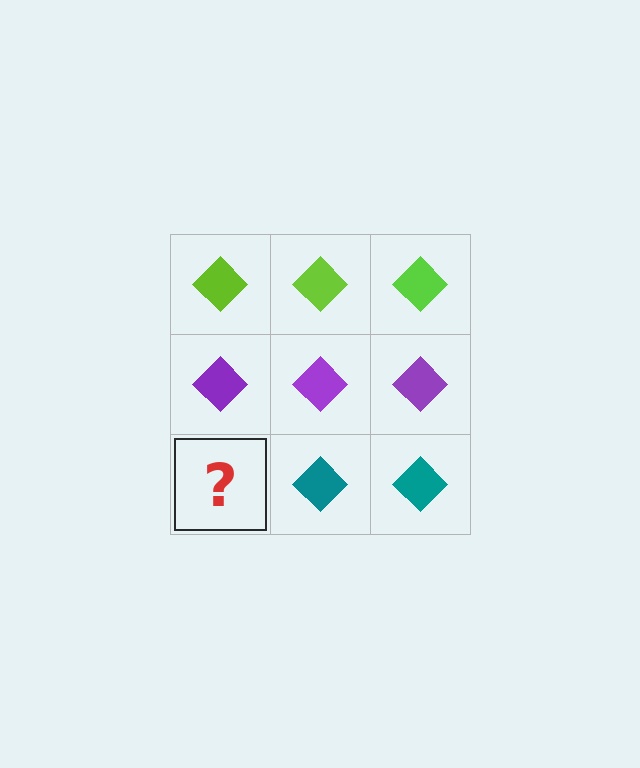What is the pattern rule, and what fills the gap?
The rule is that each row has a consistent color. The gap should be filled with a teal diamond.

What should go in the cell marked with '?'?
The missing cell should contain a teal diamond.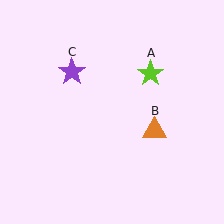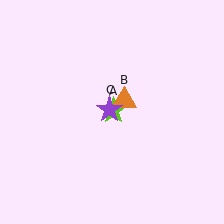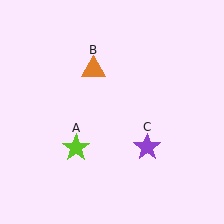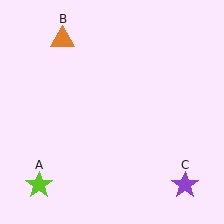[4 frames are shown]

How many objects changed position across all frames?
3 objects changed position: lime star (object A), orange triangle (object B), purple star (object C).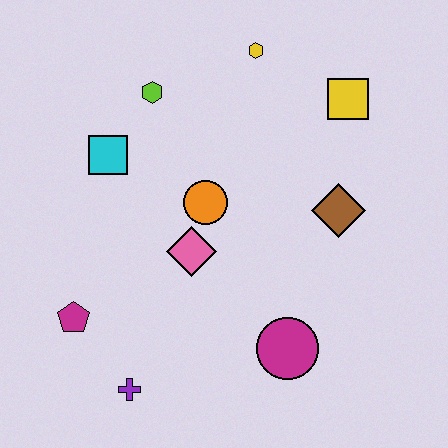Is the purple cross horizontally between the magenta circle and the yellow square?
No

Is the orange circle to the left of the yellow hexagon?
Yes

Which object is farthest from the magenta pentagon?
The yellow square is farthest from the magenta pentagon.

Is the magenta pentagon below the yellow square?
Yes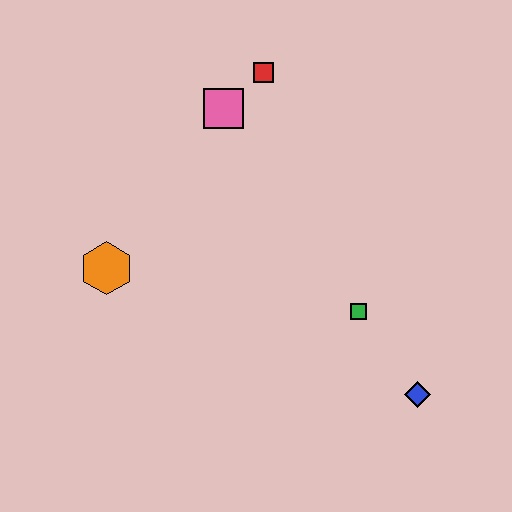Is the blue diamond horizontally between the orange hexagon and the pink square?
No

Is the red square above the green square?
Yes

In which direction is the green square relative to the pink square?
The green square is below the pink square.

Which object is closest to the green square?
The blue diamond is closest to the green square.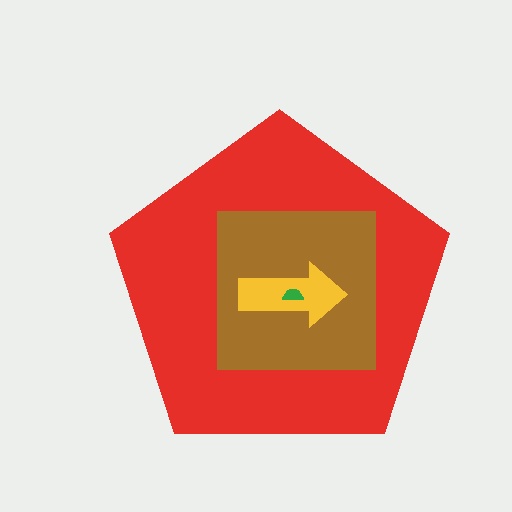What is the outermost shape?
The red pentagon.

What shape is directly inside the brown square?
The yellow arrow.